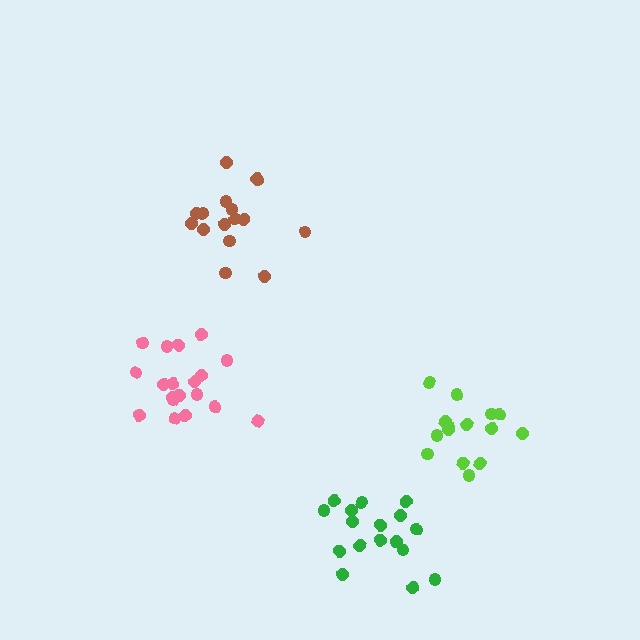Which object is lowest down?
The green cluster is bottommost.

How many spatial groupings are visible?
There are 4 spatial groupings.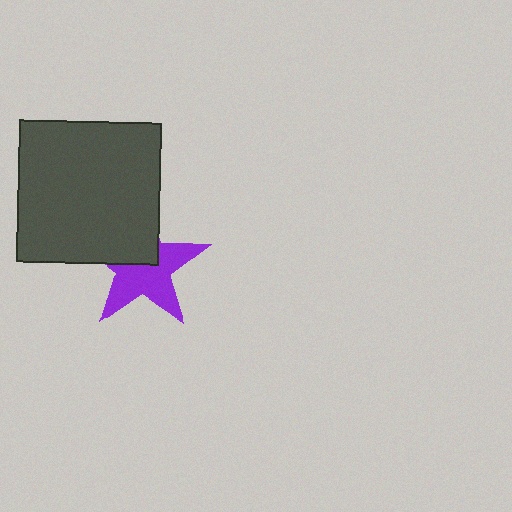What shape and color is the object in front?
The object in front is a dark gray square.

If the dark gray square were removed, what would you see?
You would see the complete purple star.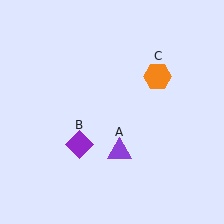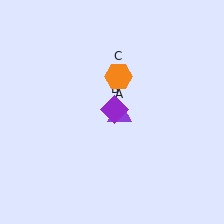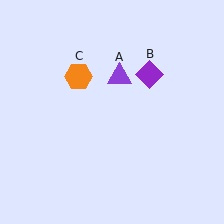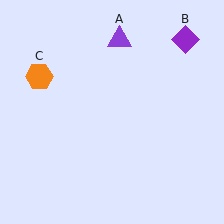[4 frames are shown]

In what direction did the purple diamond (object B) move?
The purple diamond (object B) moved up and to the right.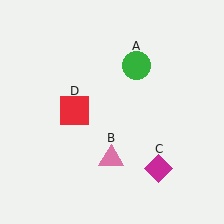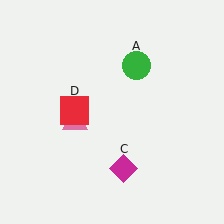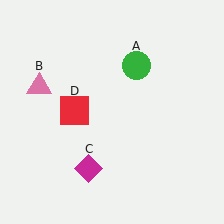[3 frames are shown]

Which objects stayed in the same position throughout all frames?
Green circle (object A) and red square (object D) remained stationary.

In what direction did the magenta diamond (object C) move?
The magenta diamond (object C) moved left.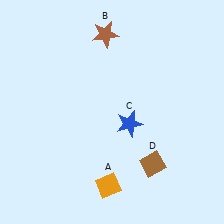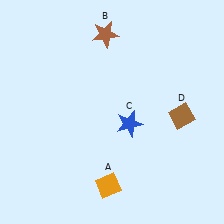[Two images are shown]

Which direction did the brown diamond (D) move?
The brown diamond (D) moved up.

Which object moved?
The brown diamond (D) moved up.